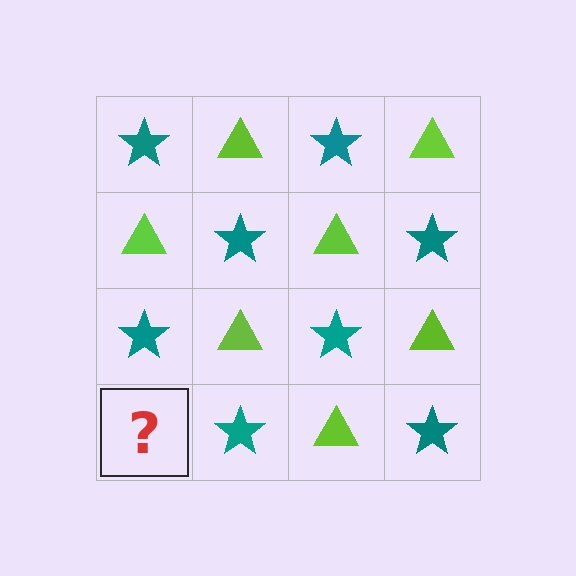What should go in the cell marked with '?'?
The missing cell should contain a lime triangle.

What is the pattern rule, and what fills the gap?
The rule is that it alternates teal star and lime triangle in a checkerboard pattern. The gap should be filled with a lime triangle.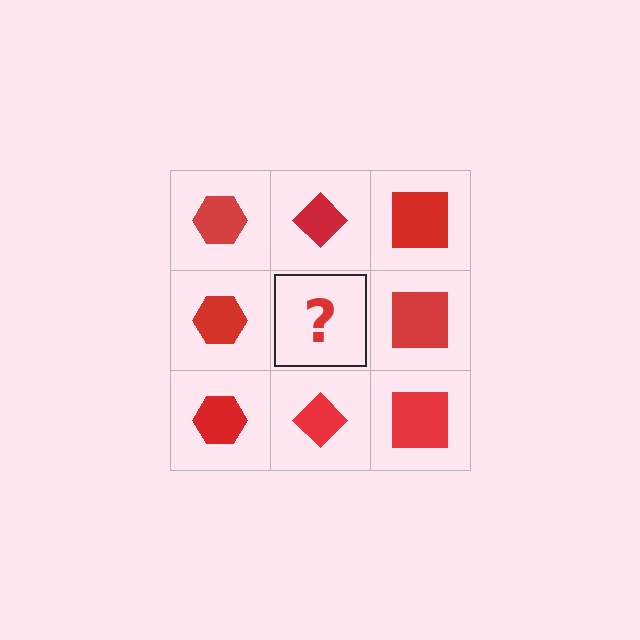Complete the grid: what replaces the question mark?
The question mark should be replaced with a red diamond.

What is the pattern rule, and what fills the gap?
The rule is that each column has a consistent shape. The gap should be filled with a red diamond.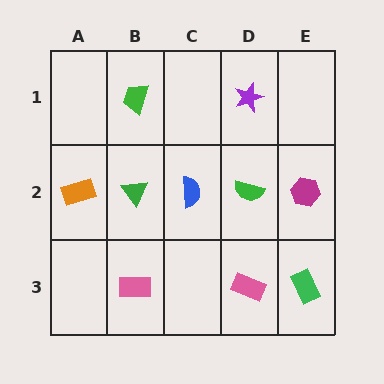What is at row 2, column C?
A blue semicircle.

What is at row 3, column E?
A green rectangle.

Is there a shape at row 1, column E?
No, that cell is empty.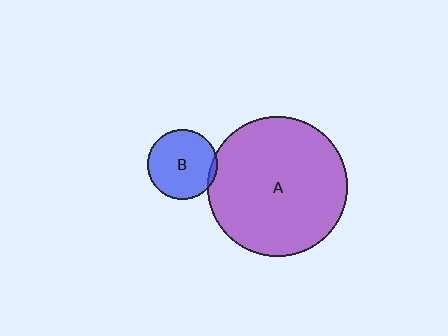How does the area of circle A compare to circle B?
Approximately 4.1 times.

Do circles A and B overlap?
Yes.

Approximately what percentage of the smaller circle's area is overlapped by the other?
Approximately 5%.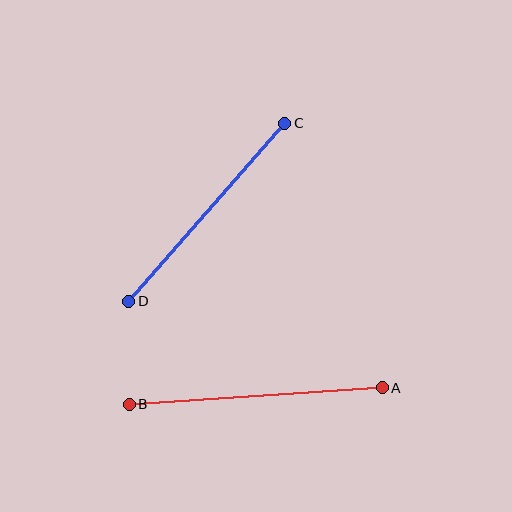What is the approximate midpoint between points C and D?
The midpoint is at approximately (207, 212) pixels.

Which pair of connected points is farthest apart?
Points A and B are farthest apart.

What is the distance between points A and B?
The distance is approximately 254 pixels.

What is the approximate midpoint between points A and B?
The midpoint is at approximately (256, 396) pixels.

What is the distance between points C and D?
The distance is approximately 237 pixels.